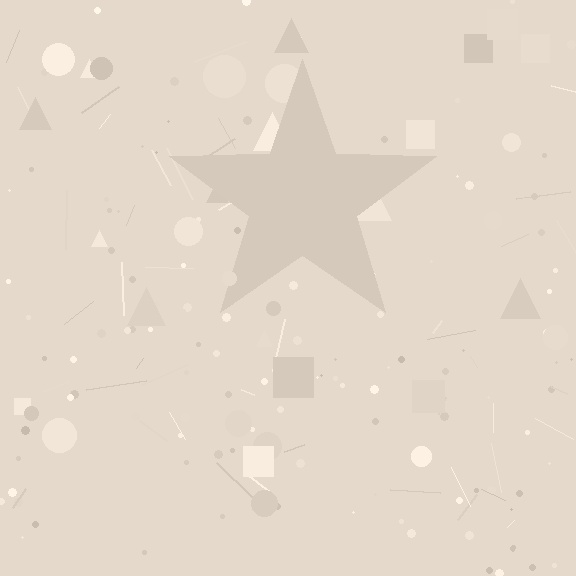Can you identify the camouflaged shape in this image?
The camouflaged shape is a star.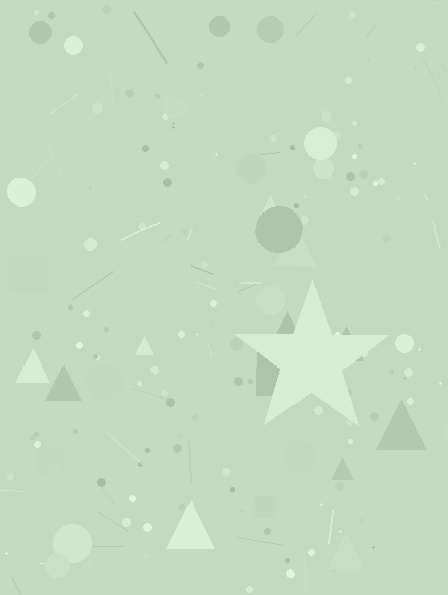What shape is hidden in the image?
A star is hidden in the image.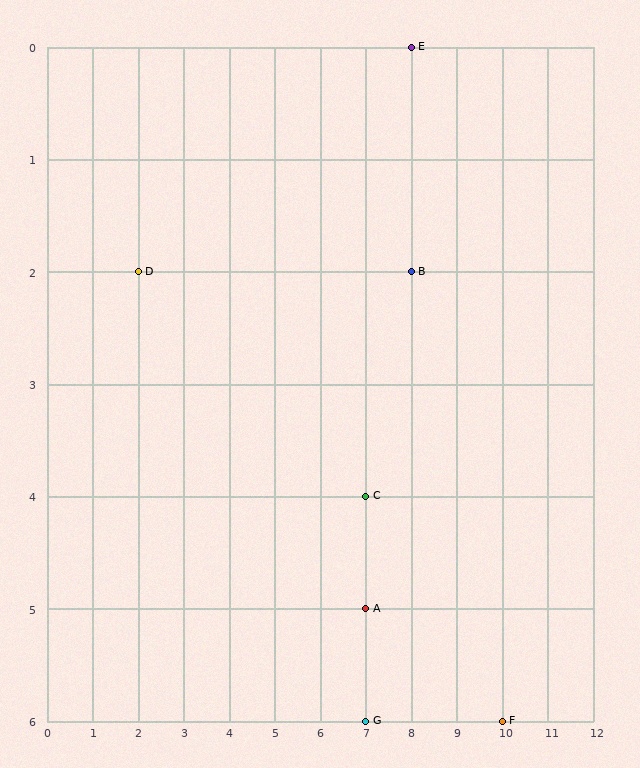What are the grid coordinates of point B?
Point B is at grid coordinates (8, 2).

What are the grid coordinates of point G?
Point G is at grid coordinates (7, 6).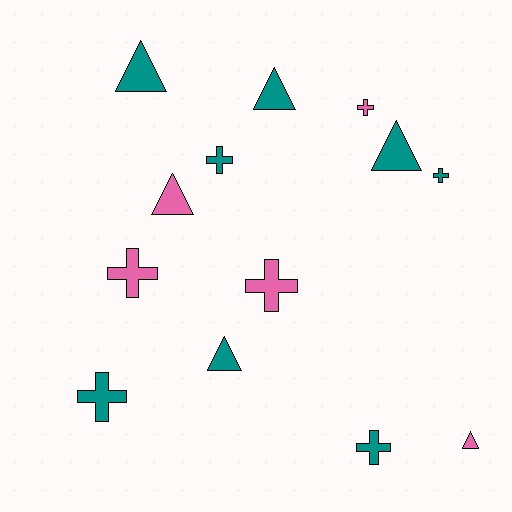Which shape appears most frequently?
Cross, with 7 objects.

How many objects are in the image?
There are 13 objects.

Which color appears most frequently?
Teal, with 8 objects.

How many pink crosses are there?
There are 3 pink crosses.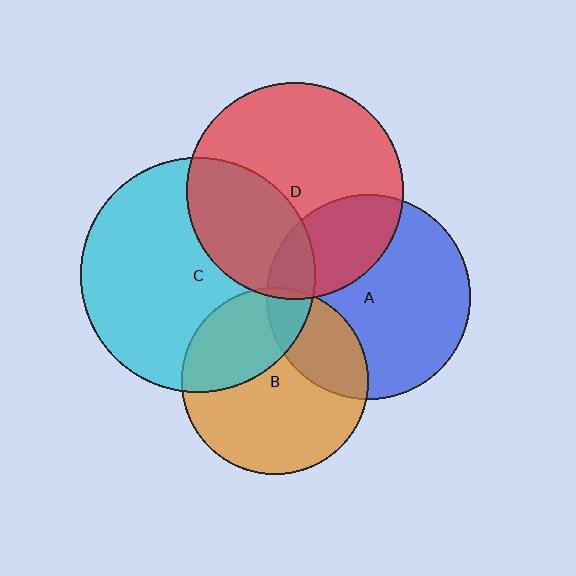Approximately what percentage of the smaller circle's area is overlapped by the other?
Approximately 30%.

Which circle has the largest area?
Circle C (cyan).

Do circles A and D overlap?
Yes.